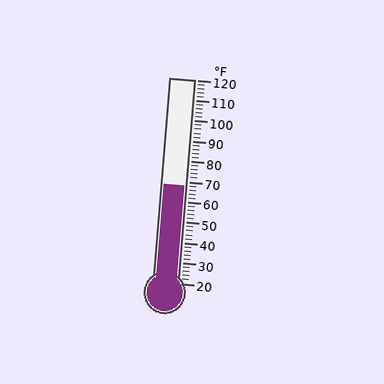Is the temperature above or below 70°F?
The temperature is below 70°F.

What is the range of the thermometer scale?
The thermometer scale ranges from 20°F to 120°F.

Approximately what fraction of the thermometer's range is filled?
The thermometer is filled to approximately 50% of its range.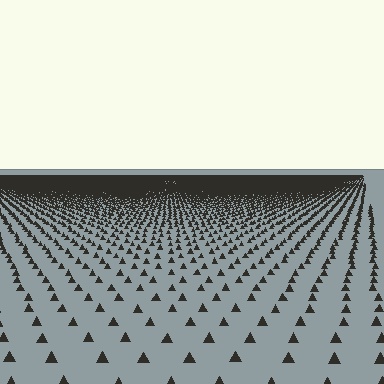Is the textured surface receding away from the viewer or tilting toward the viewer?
The surface is receding away from the viewer. Texture elements get smaller and denser toward the top.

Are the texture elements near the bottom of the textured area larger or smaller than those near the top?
Larger. Near the bottom, elements are closer to the viewer and appear at a bigger on-screen size.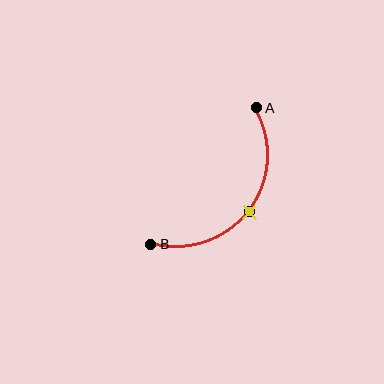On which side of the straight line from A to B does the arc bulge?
The arc bulges below and to the right of the straight line connecting A and B.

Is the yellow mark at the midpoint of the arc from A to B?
Yes. The yellow mark lies on the arc at equal arc-length from both A and B — it is the arc midpoint.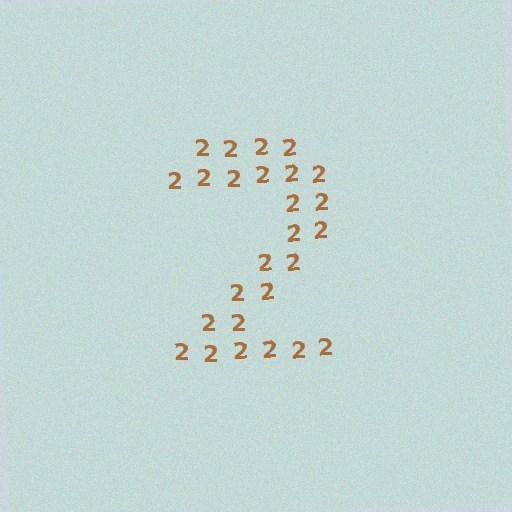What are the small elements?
The small elements are digit 2's.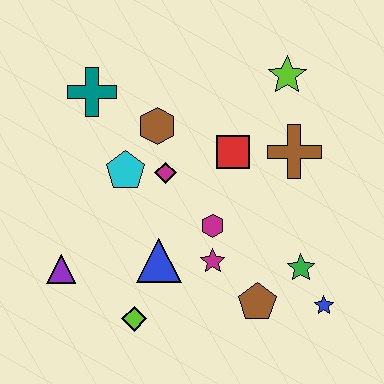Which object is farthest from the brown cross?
The purple triangle is farthest from the brown cross.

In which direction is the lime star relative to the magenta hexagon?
The lime star is above the magenta hexagon.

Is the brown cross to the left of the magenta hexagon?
No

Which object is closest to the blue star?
The green star is closest to the blue star.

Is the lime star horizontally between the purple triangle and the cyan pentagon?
No